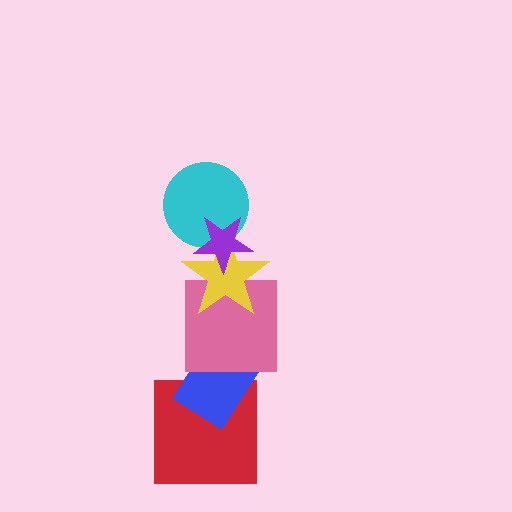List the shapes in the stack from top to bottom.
From top to bottom: the purple star, the cyan circle, the yellow star, the pink square, the blue rectangle, the red square.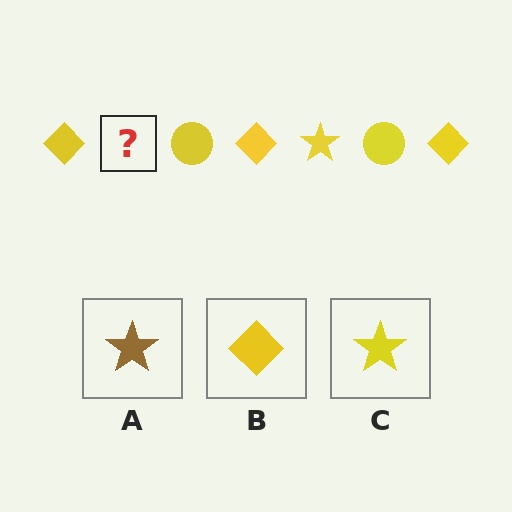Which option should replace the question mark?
Option C.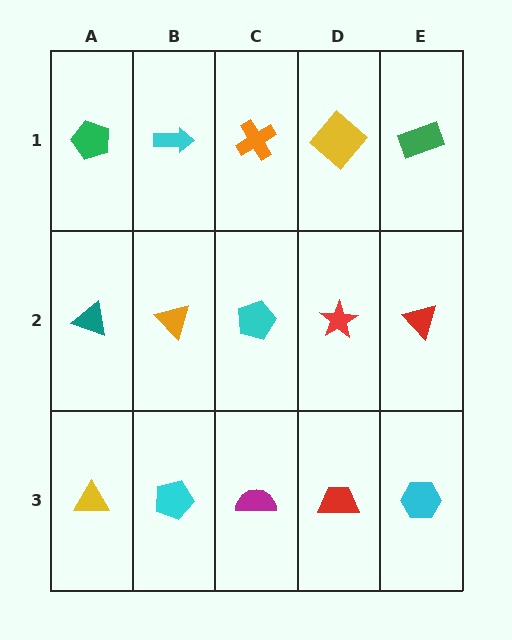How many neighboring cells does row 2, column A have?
3.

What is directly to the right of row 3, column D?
A cyan hexagon.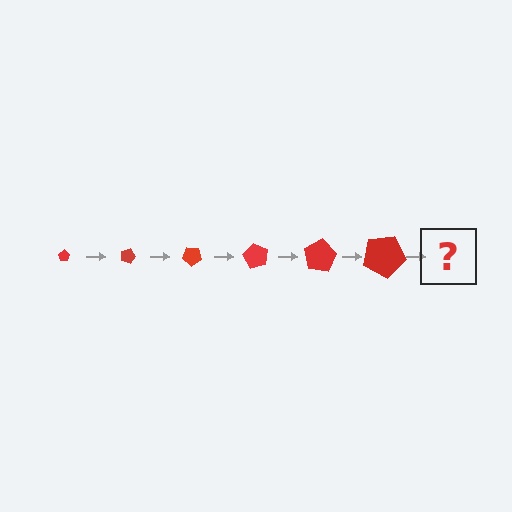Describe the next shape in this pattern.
It should be a pentagon, larger than the previous one and rotated 120 degrees from the start.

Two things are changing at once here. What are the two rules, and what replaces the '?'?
The two rules are that the pentagon grows larger each step and it rotates 20 degrees each step. The '?' should be a pentagon, larger than the previous one and rotated 120 degrees from the start.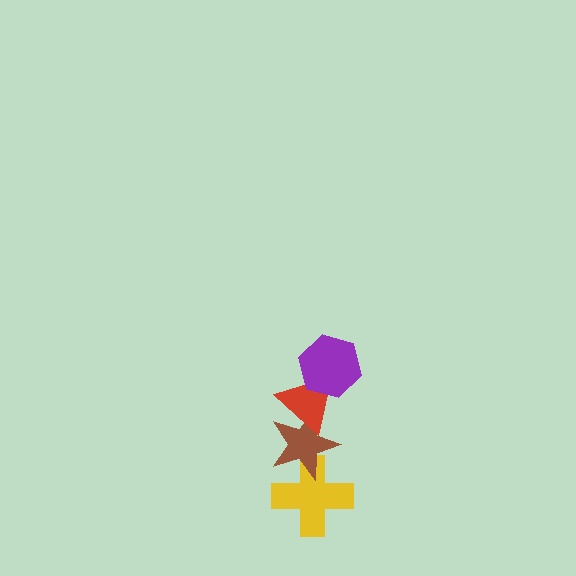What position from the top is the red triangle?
The red triangle is 2nd from the top.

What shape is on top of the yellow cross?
The brown star is on top of the yellow cross.